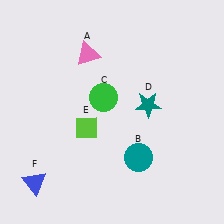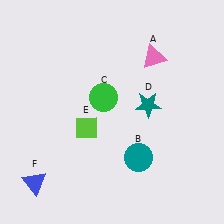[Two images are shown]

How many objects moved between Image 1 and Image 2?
1 object moved between the two images.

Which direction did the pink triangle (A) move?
The pink triangle (A) moved right.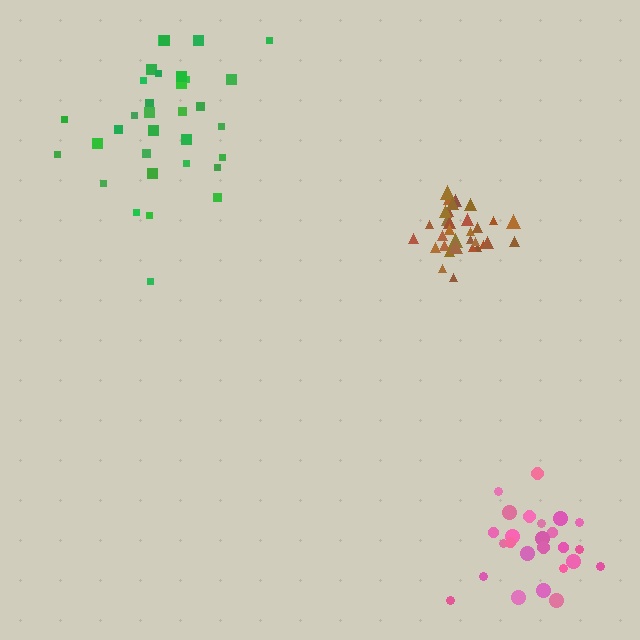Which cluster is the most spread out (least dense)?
Green.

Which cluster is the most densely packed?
Brown.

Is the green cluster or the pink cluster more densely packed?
Pink.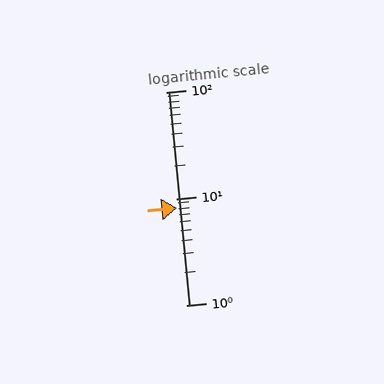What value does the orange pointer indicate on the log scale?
The pointer indicates approximately 8.2.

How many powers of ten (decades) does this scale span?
The scale spans 2 decades, from 1 to 100.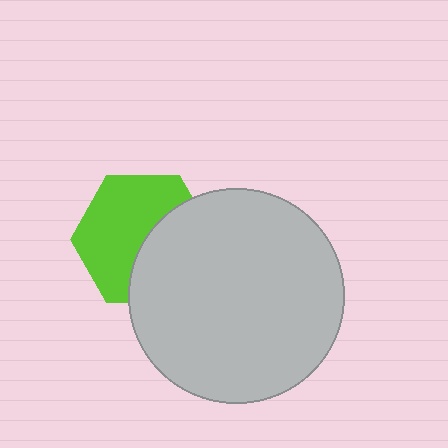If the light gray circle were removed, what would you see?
You would see the complete lime hexagon.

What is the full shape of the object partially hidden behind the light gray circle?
The partially hidden object is a lime hexagon.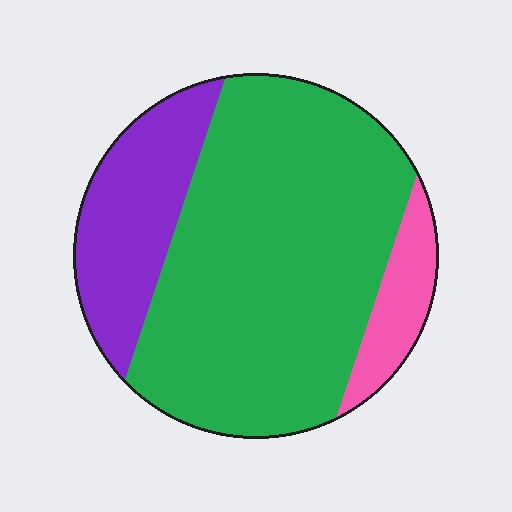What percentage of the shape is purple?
Purple covers roughly 20% of the shape.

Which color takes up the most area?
Green, at roughly 70%.